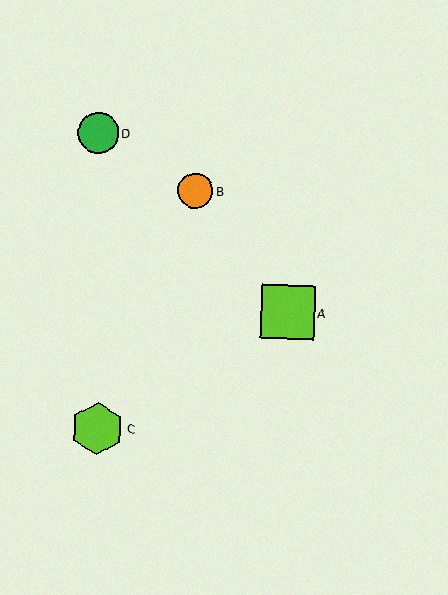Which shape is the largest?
The lime square (labeled A) is the largest.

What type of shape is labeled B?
Shape B is an orange circle.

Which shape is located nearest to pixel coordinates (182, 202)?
The orange circle (labeled B) at (195, 191) is nearest to that location.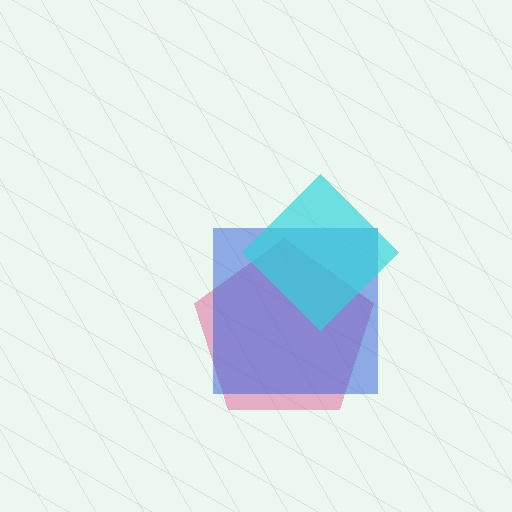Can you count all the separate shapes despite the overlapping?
Yes, there are 3 separate shapes.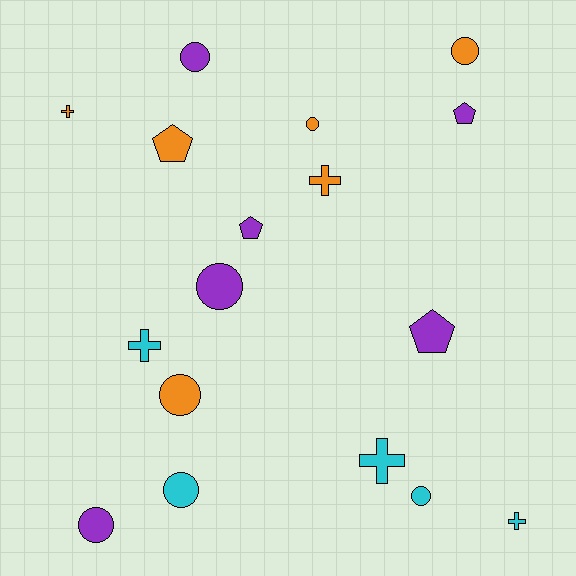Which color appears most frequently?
Purple, with 6 objects.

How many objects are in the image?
There are 17 objects.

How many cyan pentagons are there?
There are no cyan pentagons.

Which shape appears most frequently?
Circle, with 8 objects.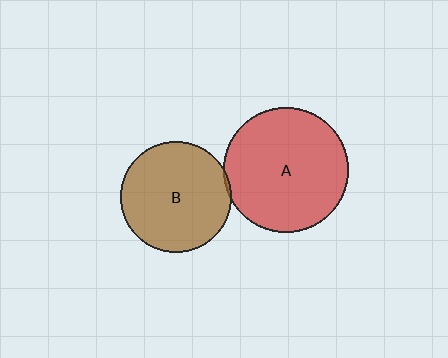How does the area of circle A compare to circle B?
Approximately 1.3 times.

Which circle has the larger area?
Circle A (red).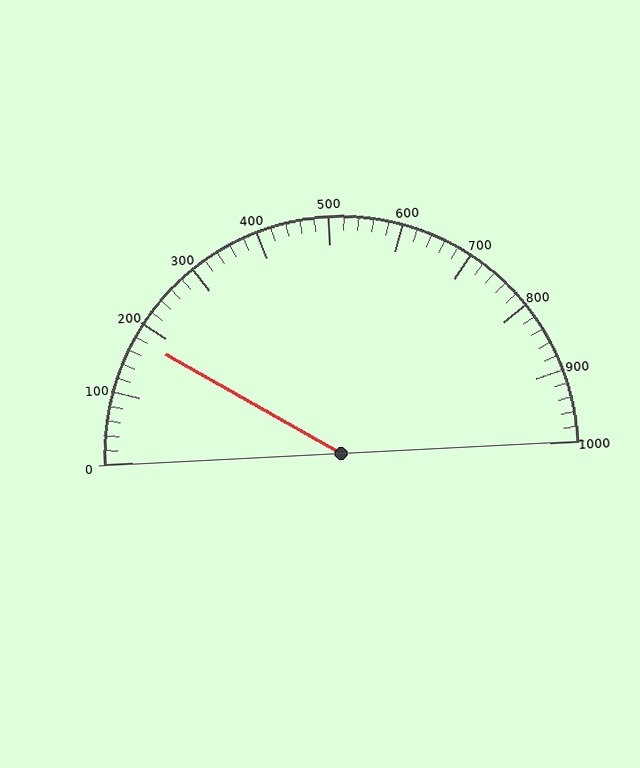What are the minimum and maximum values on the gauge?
The gauge ranges from 0 to 1000.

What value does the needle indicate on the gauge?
The needle indicates approximately 180.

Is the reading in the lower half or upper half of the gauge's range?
The reading is in the lower half of the range (0 to 1000).